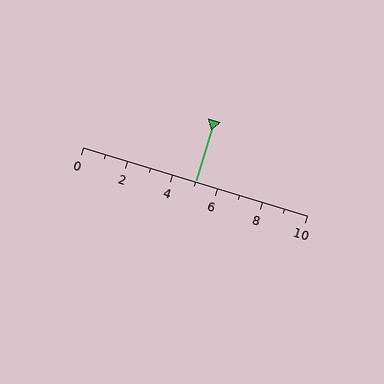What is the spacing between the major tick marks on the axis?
The major ticks are spaced 2 apart.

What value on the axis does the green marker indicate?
The marker indicates approximately 5.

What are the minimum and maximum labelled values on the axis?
The axis runs from 0 to 10.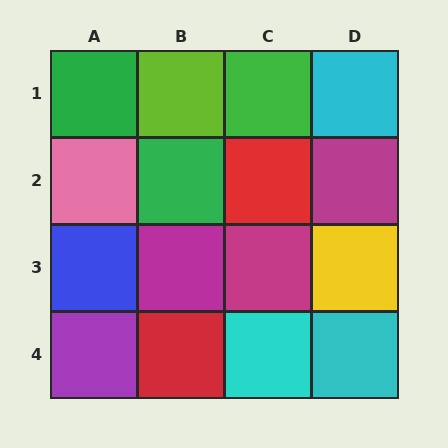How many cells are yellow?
1 cell is yellow.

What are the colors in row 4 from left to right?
Purple, red, cyan, cyan.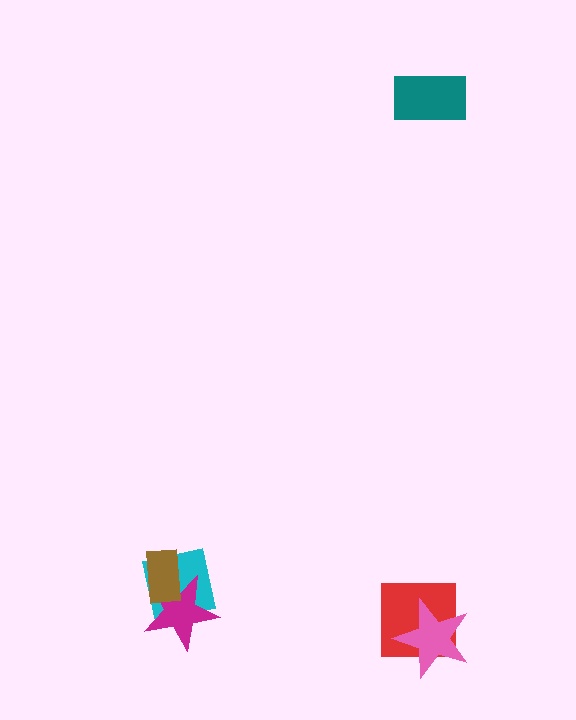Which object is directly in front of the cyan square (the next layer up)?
The magenta star is directly in front of the cyan square.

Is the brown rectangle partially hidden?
No, no other shape covers it.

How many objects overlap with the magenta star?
2 objects overlap with the magenta star.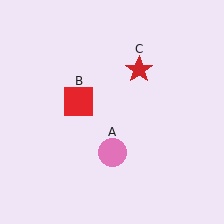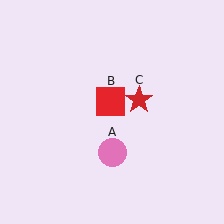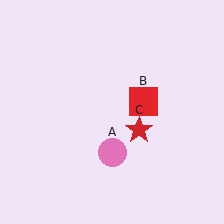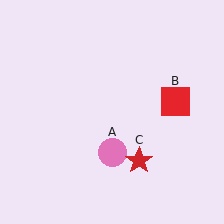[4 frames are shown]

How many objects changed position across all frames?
2 objects changed position: red square (object B), red star (object C).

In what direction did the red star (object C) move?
The red star (object C) moved down.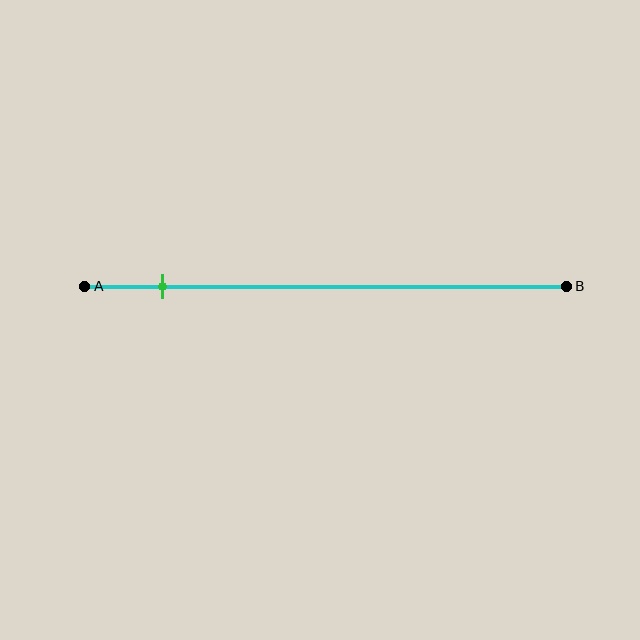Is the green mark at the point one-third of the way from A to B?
No, the mark is at about 15% from A, not at the 33% one-third point.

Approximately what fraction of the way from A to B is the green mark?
The green mark is approximately 15% of the way from A to B.